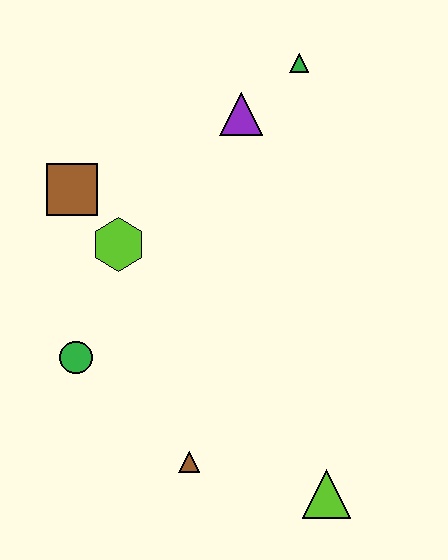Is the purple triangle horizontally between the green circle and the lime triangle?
Yes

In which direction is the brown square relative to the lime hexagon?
The brown square is above the lime hexagon.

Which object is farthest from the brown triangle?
The green triangle is farthest from the brown triangle.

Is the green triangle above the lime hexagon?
Yes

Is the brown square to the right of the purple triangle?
No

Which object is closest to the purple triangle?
The green triangle is closest to the purple triangle.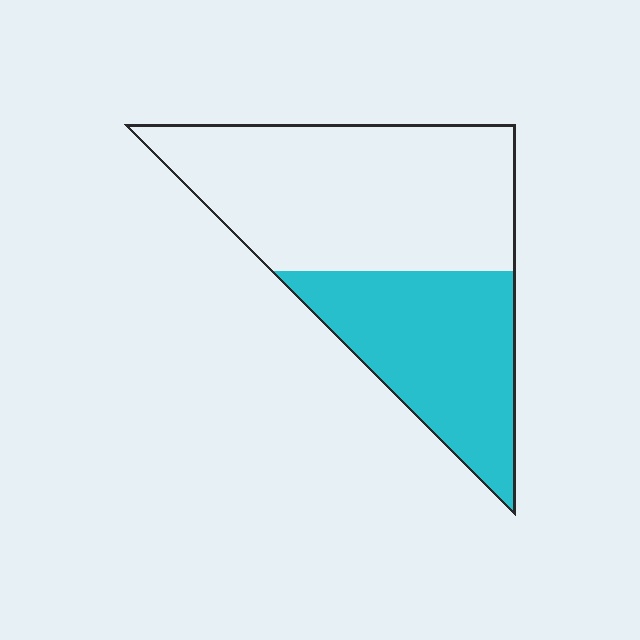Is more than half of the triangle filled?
No.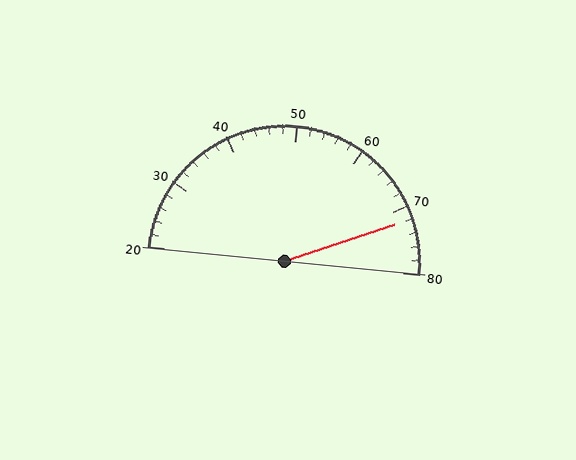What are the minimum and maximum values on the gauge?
The gauge ranges from 20 to 80.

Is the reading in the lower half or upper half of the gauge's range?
The reading is in the upper half of the range (20 to 80).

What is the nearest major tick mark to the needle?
The nearest major tick mark is 70.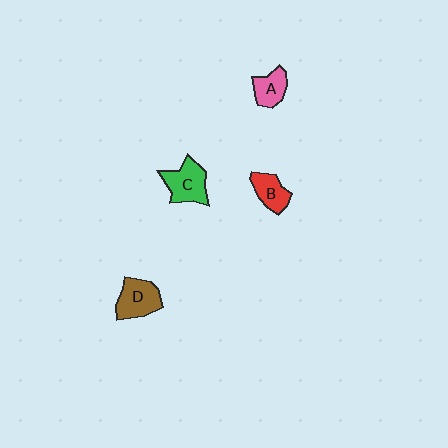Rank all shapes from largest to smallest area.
From largest to smallest: C (green), D (brown), B (red), A (pink).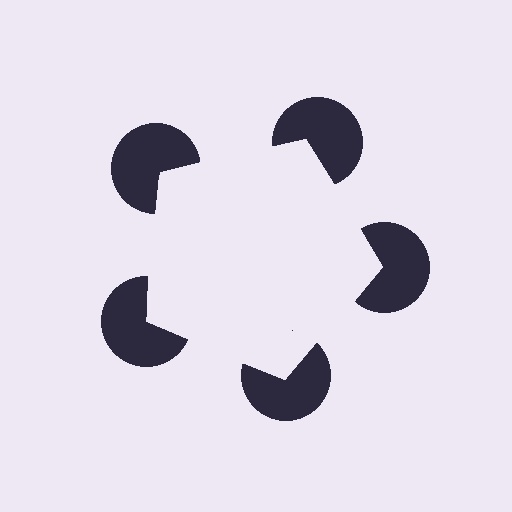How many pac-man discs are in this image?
There are 5 — one at each vertex of the illusory pentagon.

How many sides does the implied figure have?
5 sides.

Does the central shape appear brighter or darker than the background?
It typically appears slightly brighter than the background, even though no actual brightness change is drawn.